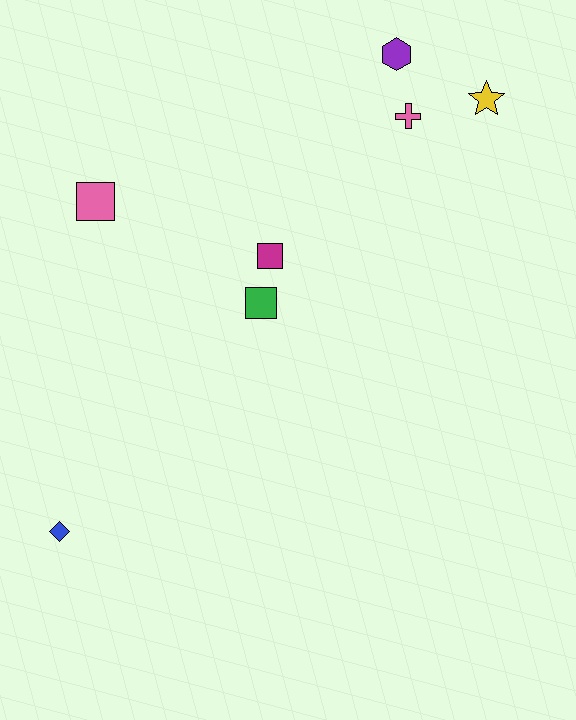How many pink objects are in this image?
There are 2 pink objects.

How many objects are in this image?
There are 7 objects.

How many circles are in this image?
There are no circles.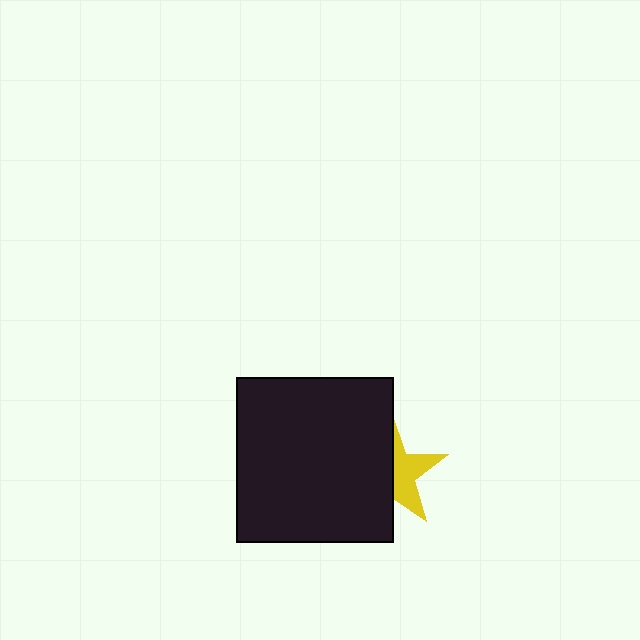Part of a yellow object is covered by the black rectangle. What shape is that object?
It is a star.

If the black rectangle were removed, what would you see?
You would see the complete yellow star.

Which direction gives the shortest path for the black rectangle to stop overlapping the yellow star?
Moving left gives the shortest separation.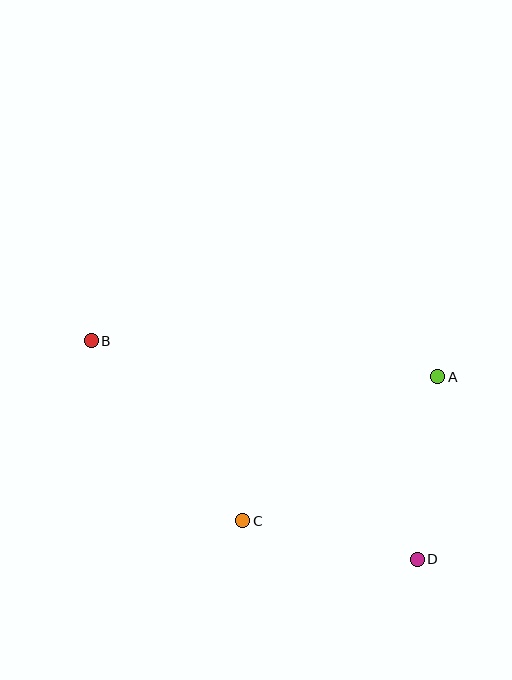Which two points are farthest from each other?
Points B and D are farthest from each other.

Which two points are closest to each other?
Points C and D are closest to each other.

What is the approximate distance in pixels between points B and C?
The distance between B and C is approximately 235 pixels.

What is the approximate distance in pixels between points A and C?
The distance between A and C is approximately 243 pixels.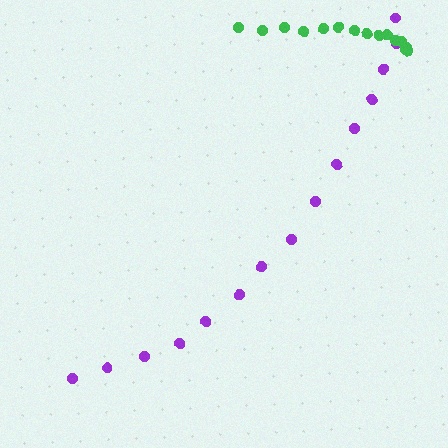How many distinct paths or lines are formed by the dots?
There are 2 distinct paths.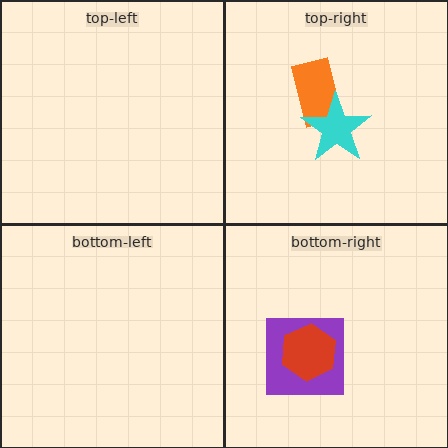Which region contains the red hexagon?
The bottom-right region.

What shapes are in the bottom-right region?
The purple square, the red hexagon.